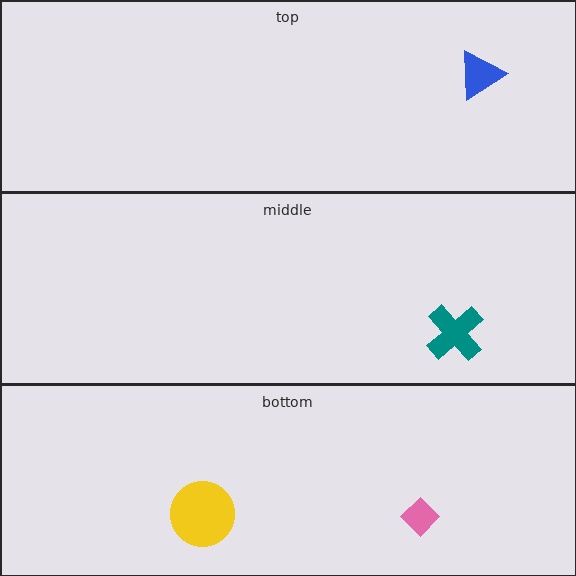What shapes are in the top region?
The blue triangle.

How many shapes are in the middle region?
1.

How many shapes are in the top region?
1.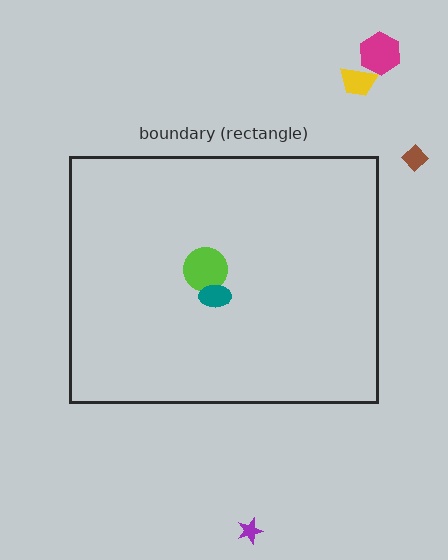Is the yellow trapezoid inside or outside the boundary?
Outside.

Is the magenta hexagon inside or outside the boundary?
Outside.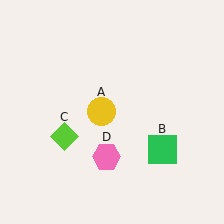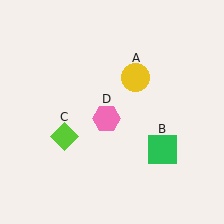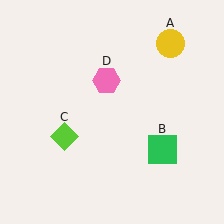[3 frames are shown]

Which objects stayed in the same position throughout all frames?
Green square (object B) and lime diamond (object C) remained stationary.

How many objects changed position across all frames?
2 objects changed position: yellow circle (object A), pink hexagon (object D).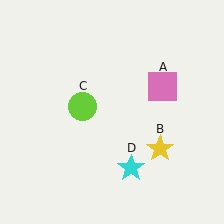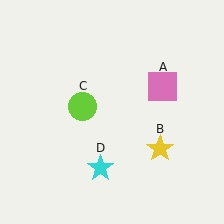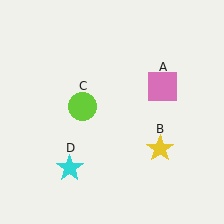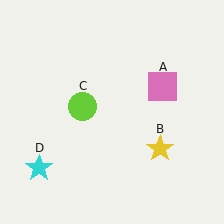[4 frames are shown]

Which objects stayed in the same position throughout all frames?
Pink square (object A) and yellow star (object B) and lime circle (object C) remained stationary.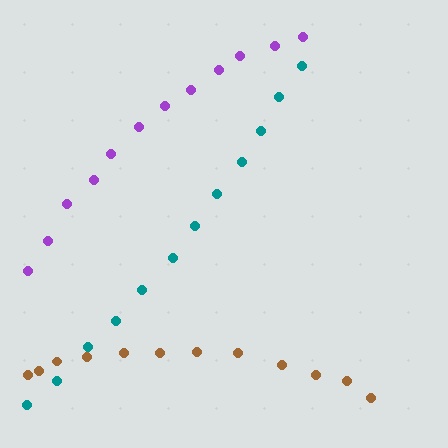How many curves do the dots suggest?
There are 3 distinct paths.